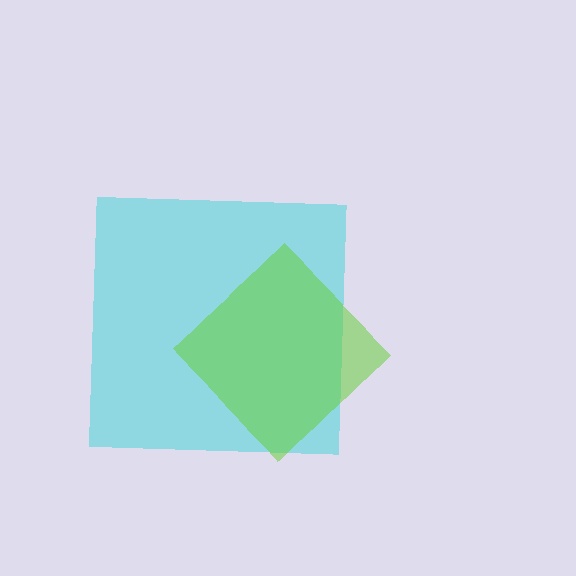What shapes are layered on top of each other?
The layered shapes are: a cyan square, a lime diamond.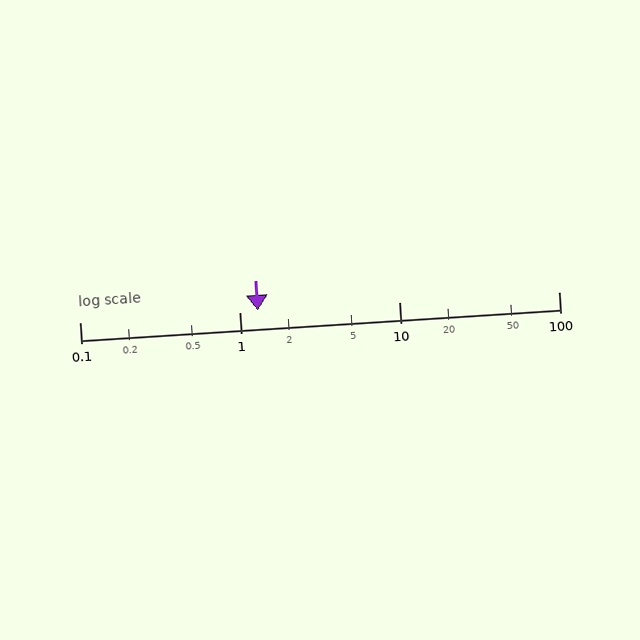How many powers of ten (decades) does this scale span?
The scale spans 3 decades, from 0.1 to 100.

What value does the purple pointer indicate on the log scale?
The pointer indicates approximately 1.3.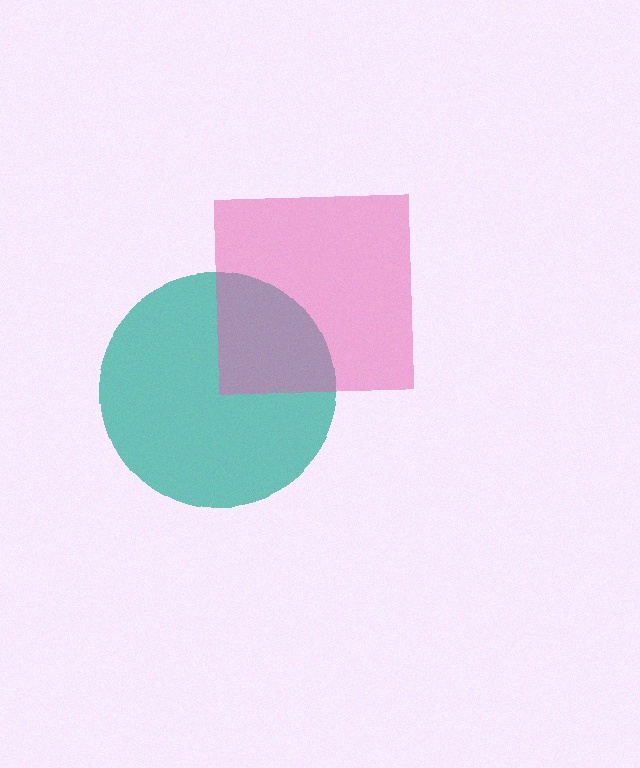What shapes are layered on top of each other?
The layered shapes are: a teal circle, a pink square.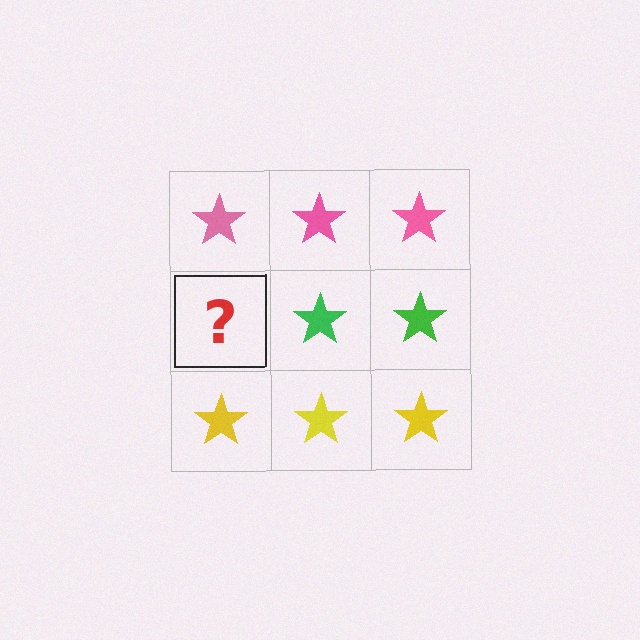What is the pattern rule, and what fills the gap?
The rule is that each row has a consistent color. The gap should be filled with a green star.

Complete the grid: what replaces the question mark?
The question mark should be replaced with a green star.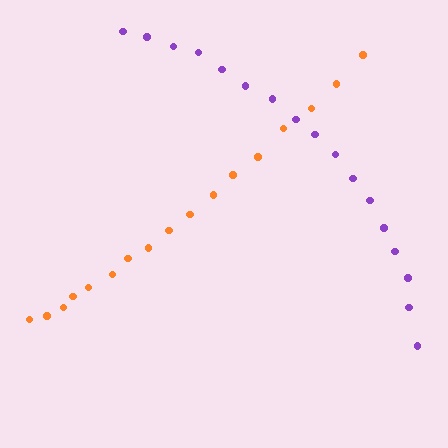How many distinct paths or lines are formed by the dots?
There are 2 distinct paths.